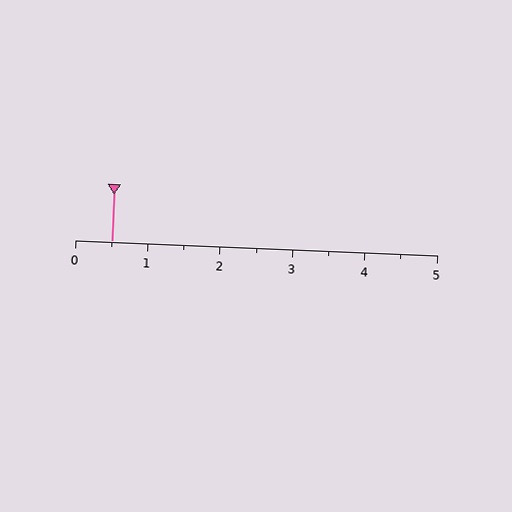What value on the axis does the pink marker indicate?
The marker indicates approximately 0.5.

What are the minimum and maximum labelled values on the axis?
The axis runs from 0 to 5.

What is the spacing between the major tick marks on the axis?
The major ticks are spaced 1 apart.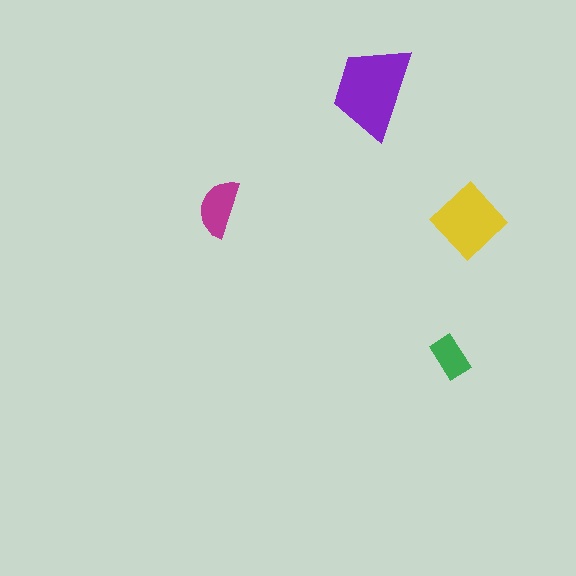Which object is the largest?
The purple trapezoid.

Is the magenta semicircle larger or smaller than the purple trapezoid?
Smaller.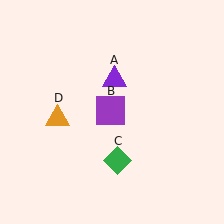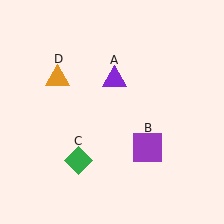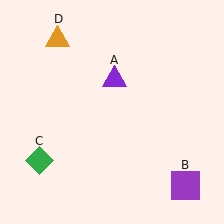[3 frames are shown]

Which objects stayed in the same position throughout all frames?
Purple triangle (object A) remained stationary.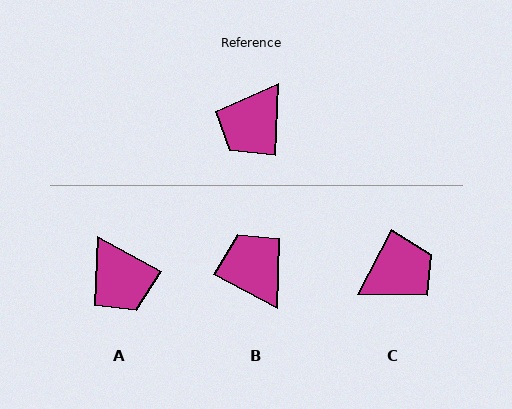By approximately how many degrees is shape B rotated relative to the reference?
Approximately 116 degrees clockwise.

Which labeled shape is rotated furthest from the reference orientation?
C, about 154 degrees away.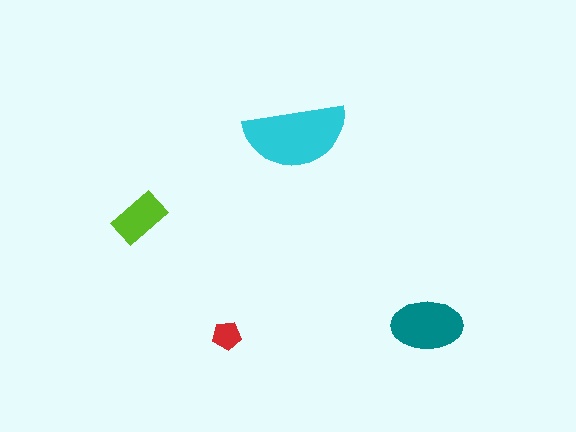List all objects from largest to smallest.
The cyan semicircle, the teal ellipse, the lime rectangle, the red pentagon.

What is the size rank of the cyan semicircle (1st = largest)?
1st.